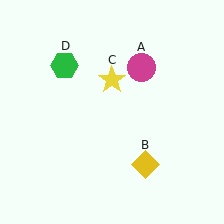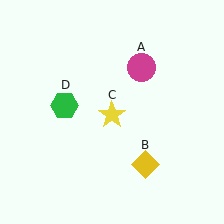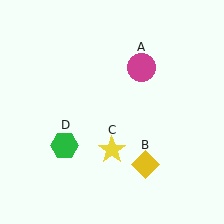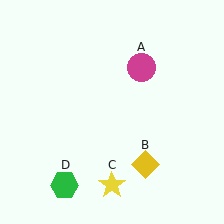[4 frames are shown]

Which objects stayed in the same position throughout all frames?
Magenta circle (object A) and yellow diamond (object B) remained stationary.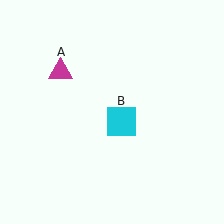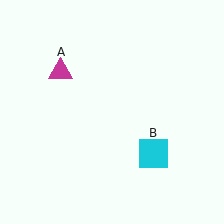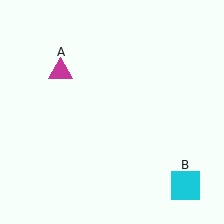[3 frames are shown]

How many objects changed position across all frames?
1 object changed position: cyan square (object B).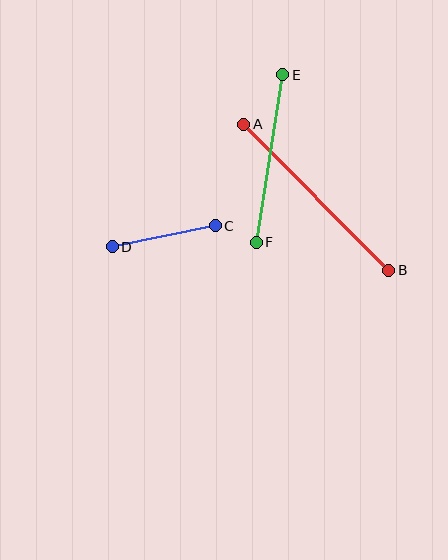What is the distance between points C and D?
The distance is approximately 105 pixels.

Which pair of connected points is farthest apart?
Points A and B are farthest apart.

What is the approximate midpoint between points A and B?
The midpoint is at approximately (316, 197) pixels.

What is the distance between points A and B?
The distance is approximately 206 pixels.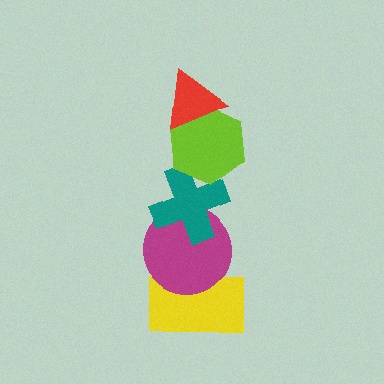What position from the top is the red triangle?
The red triangle is 1st from the top.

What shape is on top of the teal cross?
The lime hexagon is on top of the teal cross.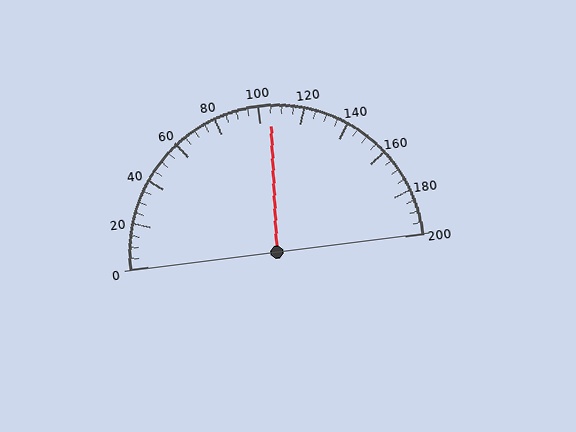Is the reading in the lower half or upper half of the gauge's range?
The reading is in the upper half of the range (0 to 200).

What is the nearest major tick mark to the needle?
The nearest major tick mark is 100.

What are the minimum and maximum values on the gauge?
The gauge ranges from 0 to 200.